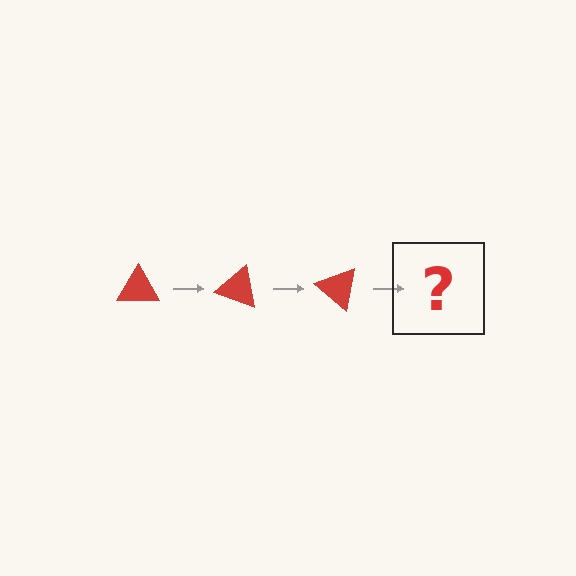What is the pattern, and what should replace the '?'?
The pattern is that the triangle rotates 20 degrees each step. The '?' should be a red triangle rotated 60 degrees.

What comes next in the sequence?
The next element should be a red triangle rotated 60 degrees.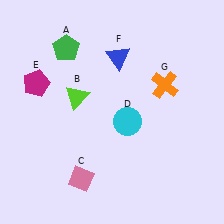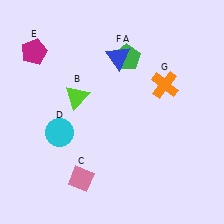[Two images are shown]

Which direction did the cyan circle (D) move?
The cyan circle (D) moved left.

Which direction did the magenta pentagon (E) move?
The magenta pentagon (E) moved up.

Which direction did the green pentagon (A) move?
The green pentagon (A) moved right.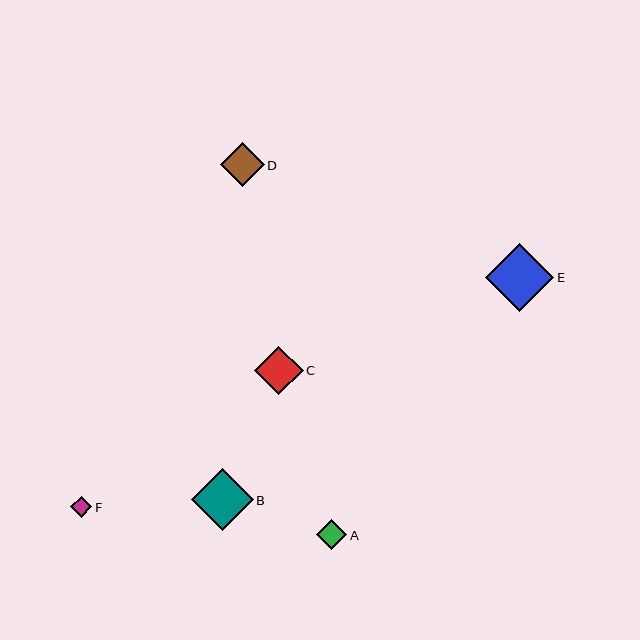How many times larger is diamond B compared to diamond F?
Diamond B is approximately 3.0 times the size of diamond F.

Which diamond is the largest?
Diamond E is the largest with a size of approximately 69 pixels.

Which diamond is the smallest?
Diamond F is the smallest with a size of approximately 21 pixels.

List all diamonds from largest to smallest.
From largest to smallest: E, B, C, D, A, F.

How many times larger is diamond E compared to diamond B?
Diamond E is approximately 1.1 times the size of diamond B.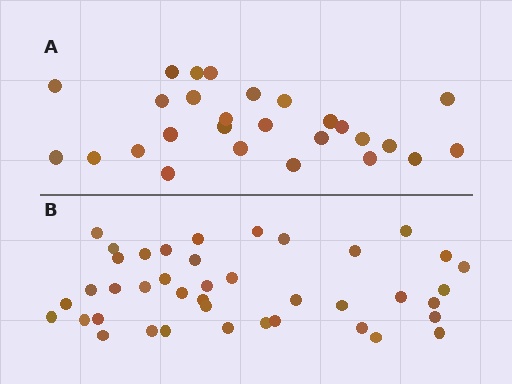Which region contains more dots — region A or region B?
Region B (the bottom region) has more dots.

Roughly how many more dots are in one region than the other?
Region B has approximately 15 more dots than region A.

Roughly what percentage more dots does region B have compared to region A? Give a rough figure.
About 50% more.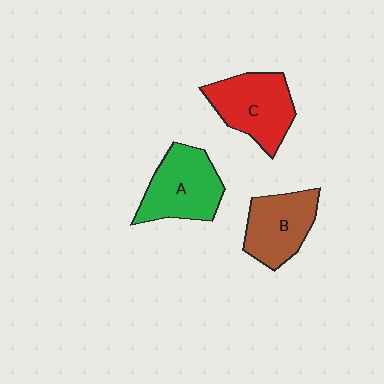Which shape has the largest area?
Shape A (green).